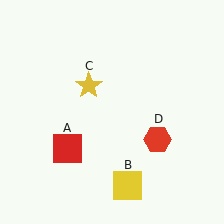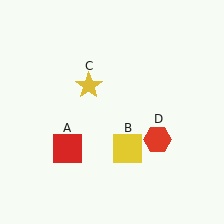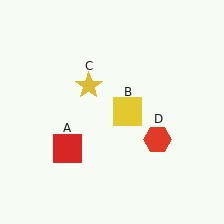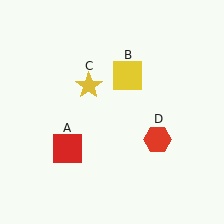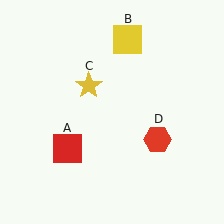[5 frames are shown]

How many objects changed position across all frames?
1 object changed position: yellow square (object B).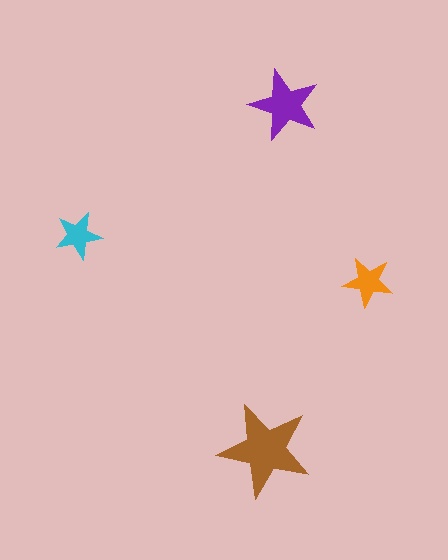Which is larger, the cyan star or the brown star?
The brown one.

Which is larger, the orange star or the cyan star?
The orange one.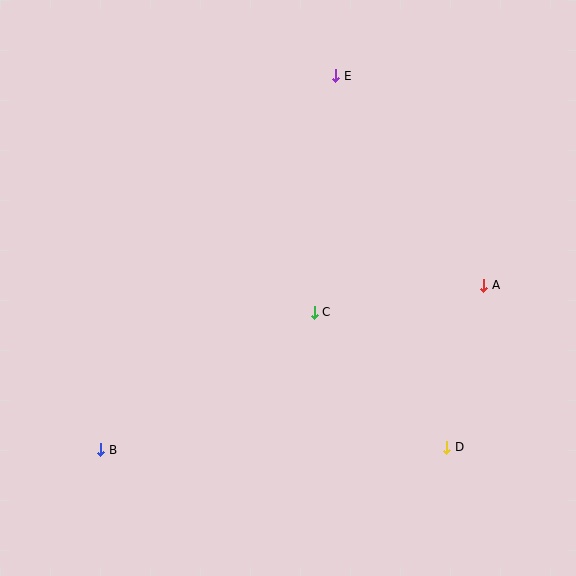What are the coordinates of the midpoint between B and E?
The midpoint between B and E is at (218, 263).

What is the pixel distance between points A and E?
The distance between A and E is 257 pixels.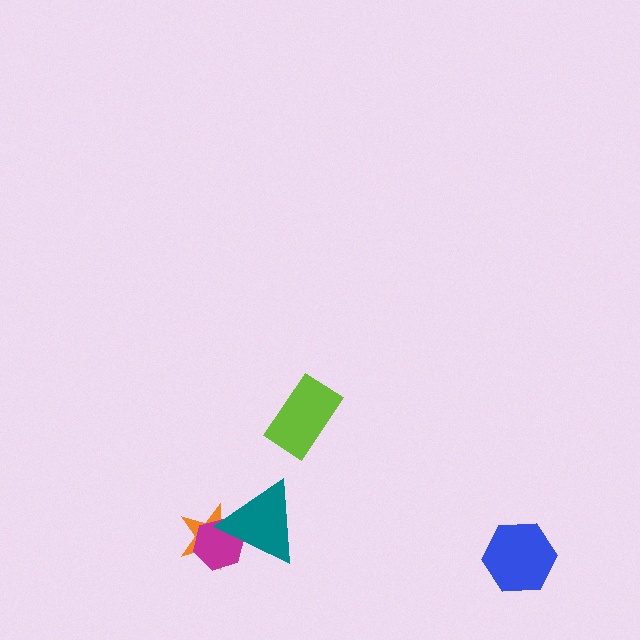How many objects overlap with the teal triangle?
2 objects overlap with the teal triangle.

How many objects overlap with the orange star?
2 objects overlap with the orange star.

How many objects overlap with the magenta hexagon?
2 objects overlap with the magenta hexagon.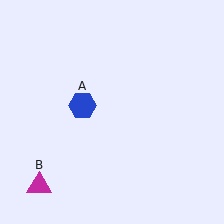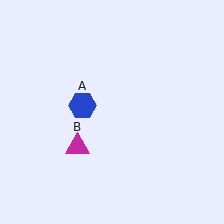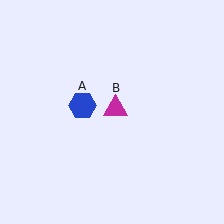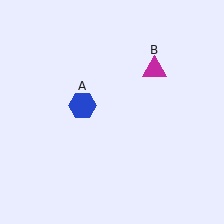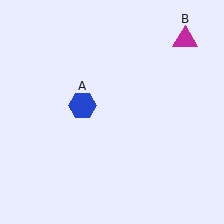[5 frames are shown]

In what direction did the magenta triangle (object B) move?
The magenta triangle (object B) moved up and to the right.